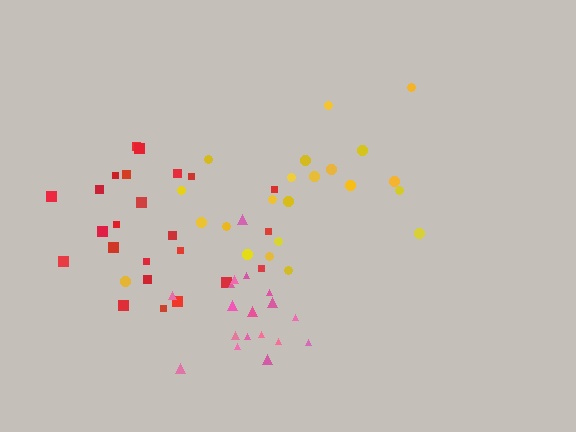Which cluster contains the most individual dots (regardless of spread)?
Red (24).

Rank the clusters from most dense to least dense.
pink, red, yellow.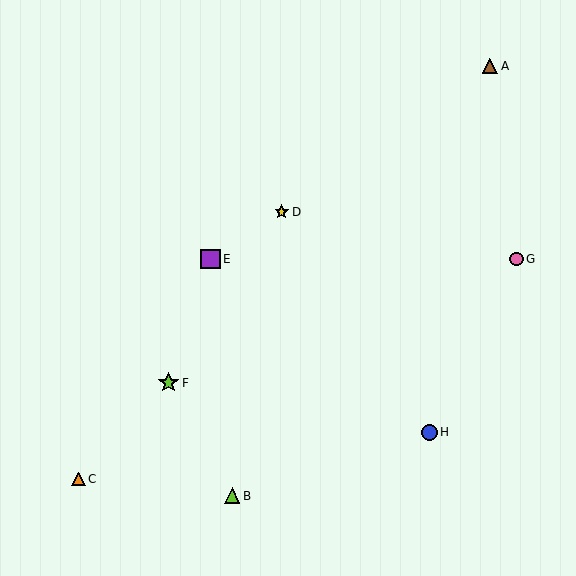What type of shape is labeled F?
Shape F is a lime star.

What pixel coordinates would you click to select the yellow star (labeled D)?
Click at (282, 212) to select the yellow star D.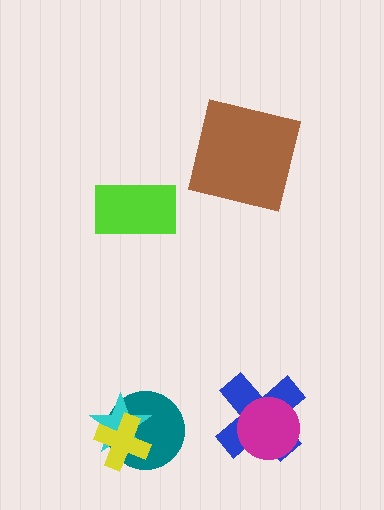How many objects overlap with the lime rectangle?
0 objects overlap with the lime rectangle.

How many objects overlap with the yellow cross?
2 objects overlap with the yellow cross.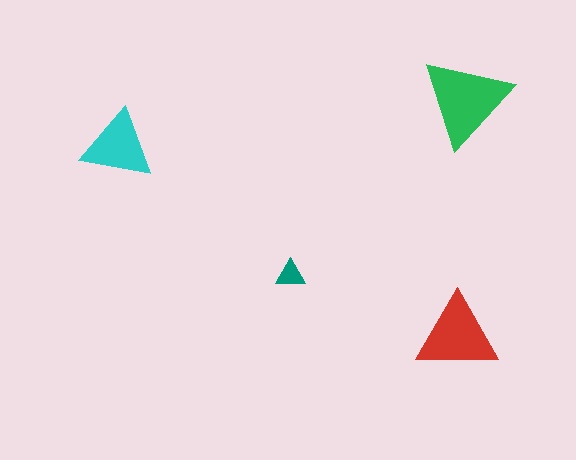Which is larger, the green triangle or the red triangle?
The green one.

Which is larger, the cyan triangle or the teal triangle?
The cyan one.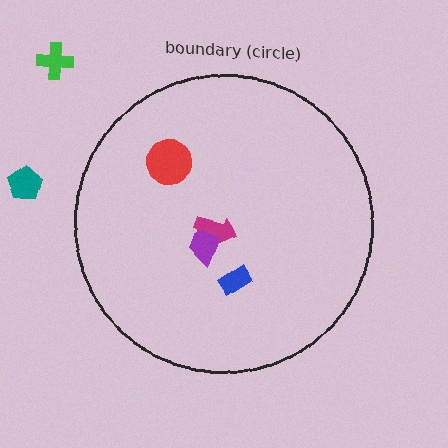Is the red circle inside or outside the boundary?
Inside.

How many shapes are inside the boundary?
4 inside, 2 outside.